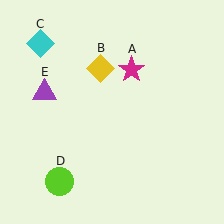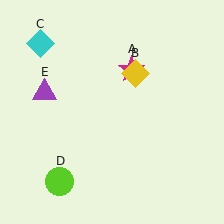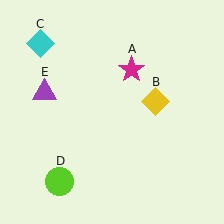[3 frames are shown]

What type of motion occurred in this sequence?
The yellow diamond (object B) rotated clockwise around the center of the scene.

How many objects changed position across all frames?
1 object changed position: yellow diamond (object B).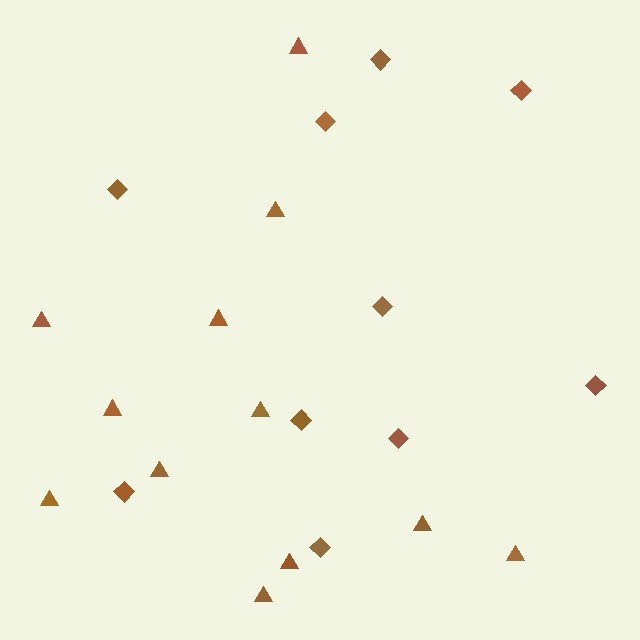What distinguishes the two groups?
There are 2 groups: one group of diamonds (10) and one group of triangles (12).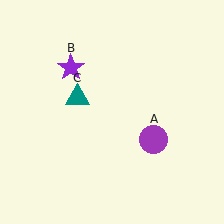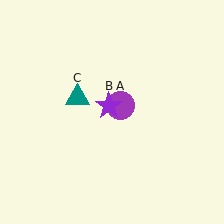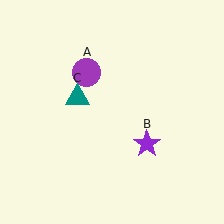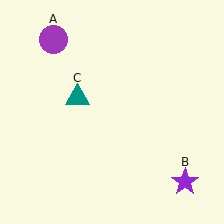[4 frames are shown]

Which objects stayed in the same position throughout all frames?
Teal triangle (object C) remained stationary.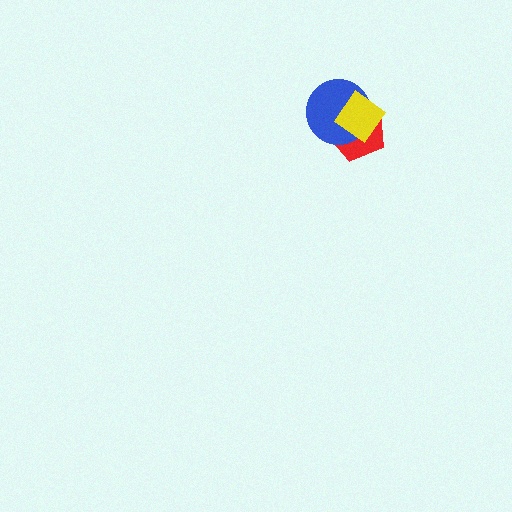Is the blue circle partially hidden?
Yes, it is partially covered by another shape.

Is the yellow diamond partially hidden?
No, no other shape covers it.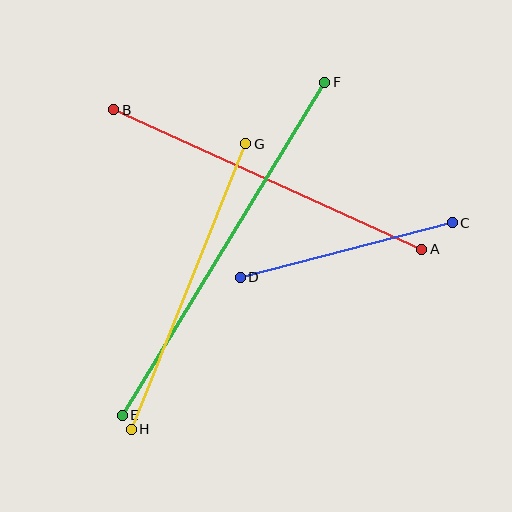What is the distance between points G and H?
The distance is approximately 308 pixels.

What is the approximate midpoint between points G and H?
The midpoint is at approximately (188, 286) pixels.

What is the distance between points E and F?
The distance is approximately 390 pixels.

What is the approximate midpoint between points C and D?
The midpoint is at approximately (346, 250) pixels.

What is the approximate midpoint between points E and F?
The midpoint is at approximately (224, 249) pixels.